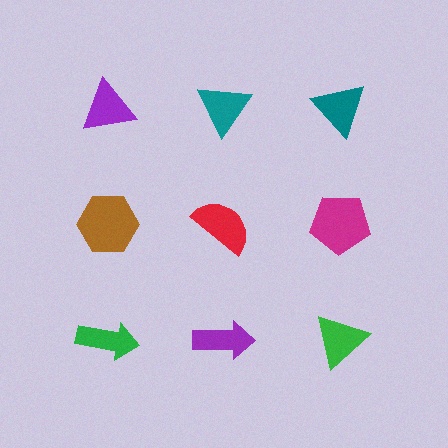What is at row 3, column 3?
A green triangle.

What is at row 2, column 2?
A red semicircle.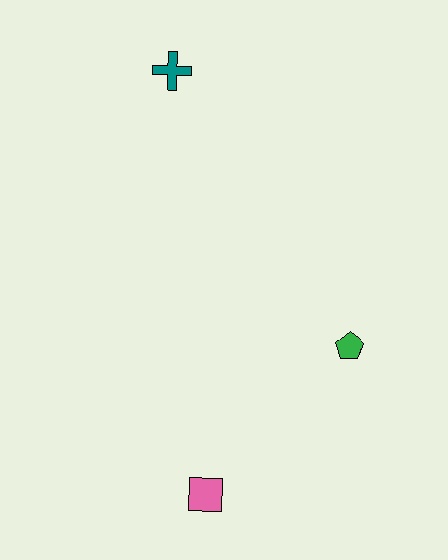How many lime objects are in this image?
There are no lime objects.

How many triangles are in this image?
There are no triangles.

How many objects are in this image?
There are 3 objects.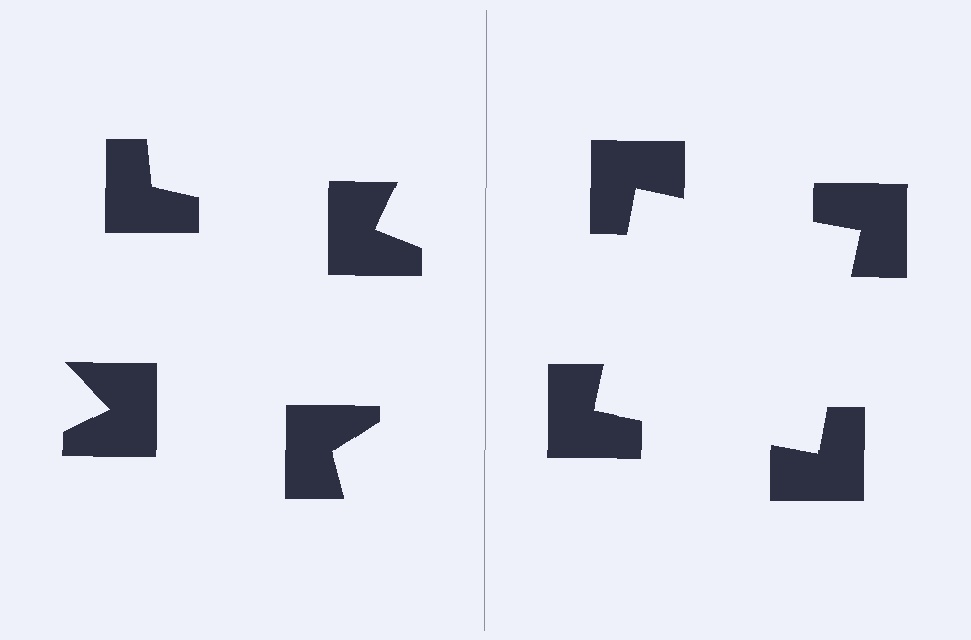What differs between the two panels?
The notched squares are positioned identically on both sides; only the wedge orientations differ. On the right they align to a square; on the left they are misaligned.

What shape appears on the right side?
An illusory square.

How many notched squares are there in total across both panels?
8 — 4 on each side.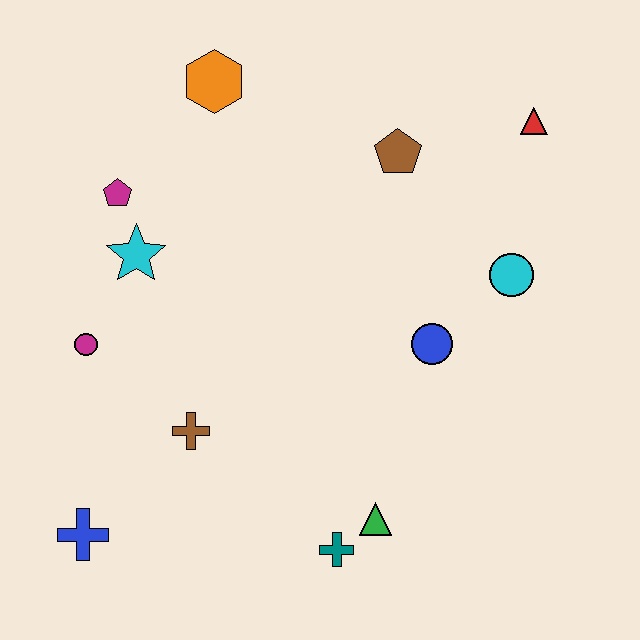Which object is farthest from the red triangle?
The blue cross is farthest from the red triangle.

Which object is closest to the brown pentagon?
The red triangle is closest to the brown pentagon.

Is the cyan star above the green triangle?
Yes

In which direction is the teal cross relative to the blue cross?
The teal cross is to the right of the blue cross.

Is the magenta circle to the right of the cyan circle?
No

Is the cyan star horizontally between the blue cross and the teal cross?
Yes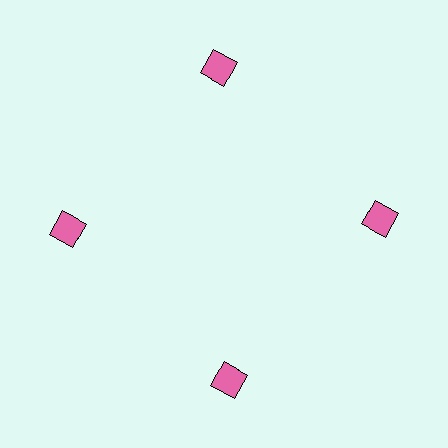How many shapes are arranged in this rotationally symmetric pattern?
There are 4 shapes, arranged in 4 groups of 1.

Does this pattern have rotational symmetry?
Yes, this pattern has 4-fold rotational symmetry. It looks the same after rotating 90 degrees around the center.